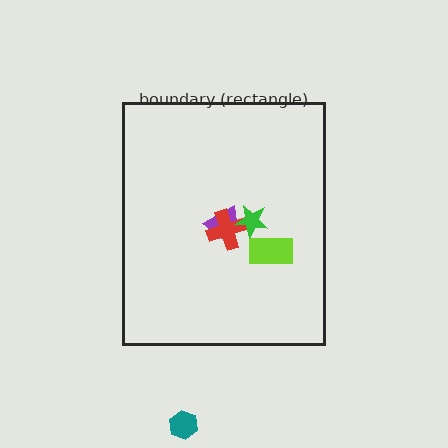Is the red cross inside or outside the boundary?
Inside.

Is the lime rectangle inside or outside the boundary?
Inside.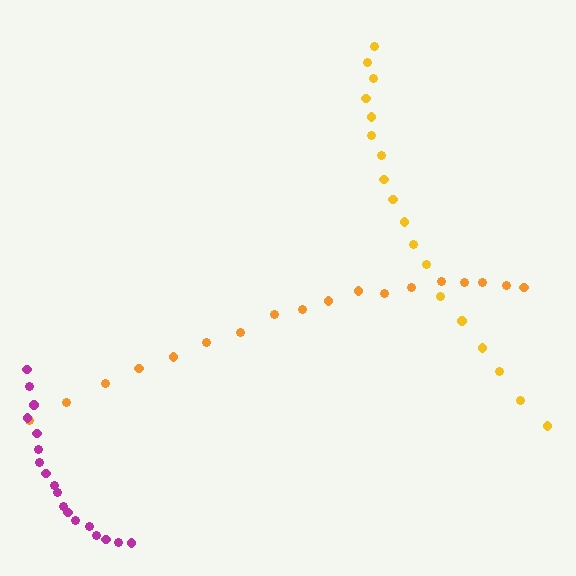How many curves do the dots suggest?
There are 3 distinct paths.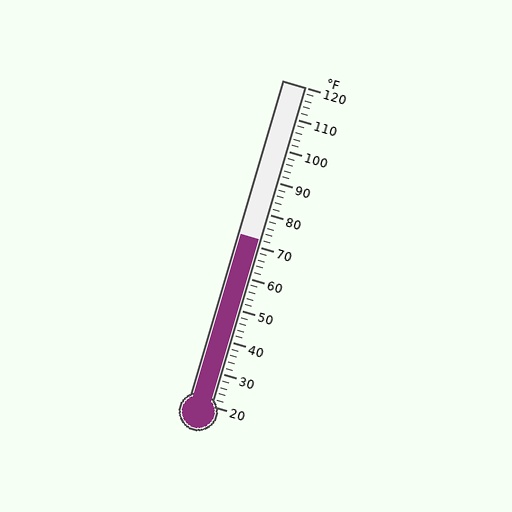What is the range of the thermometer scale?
The thermometer scale ranges from 20°F to 120°F.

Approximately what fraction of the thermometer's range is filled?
The thermometer is filled to approximately 50% of its range.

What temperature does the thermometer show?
The thermometer shows approximately 72°F.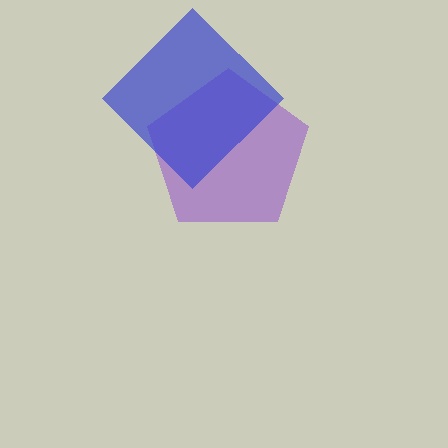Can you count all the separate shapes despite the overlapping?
Yes, there are 2 separate shapes.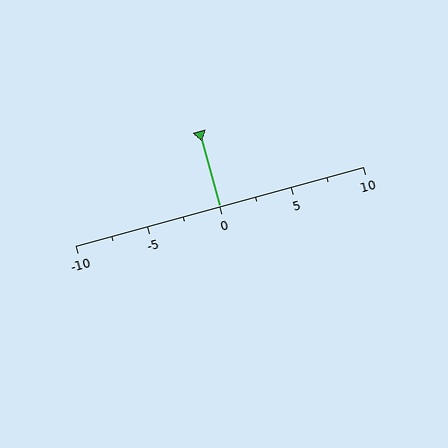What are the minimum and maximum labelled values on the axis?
The axis runs from -10 to 10.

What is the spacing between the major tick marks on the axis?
The major ticks are spaced 5 apart.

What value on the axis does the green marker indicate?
The marker indicates approximately 0.